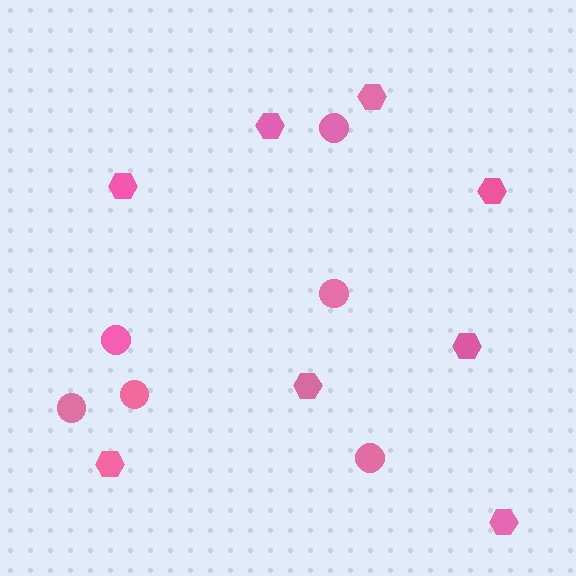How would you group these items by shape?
There are 2 groups: one group of circles (6) and one group of hexagons (8).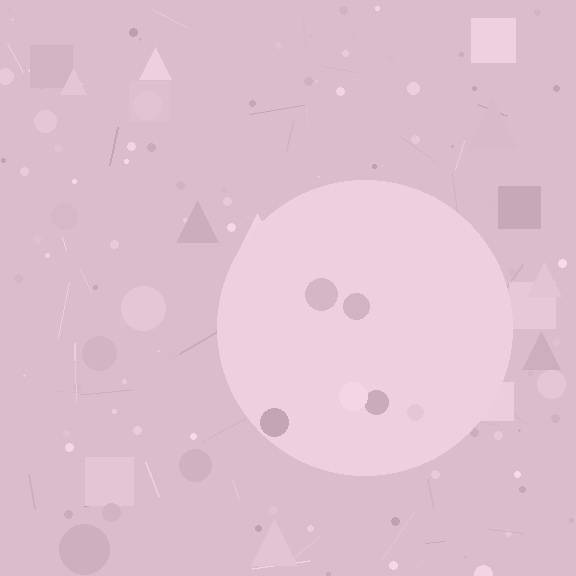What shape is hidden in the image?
A circle is hidden in the image.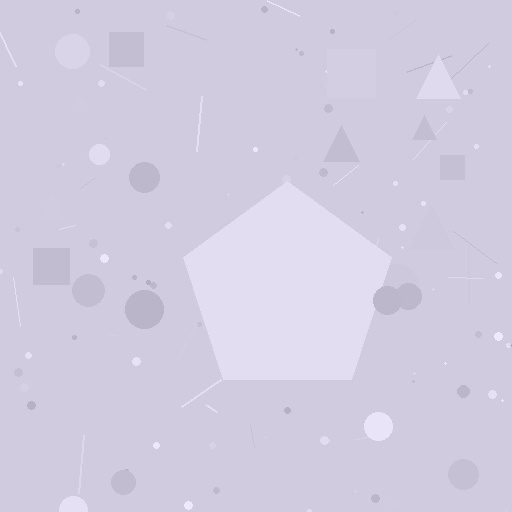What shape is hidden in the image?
A pentagon is hidden in the image.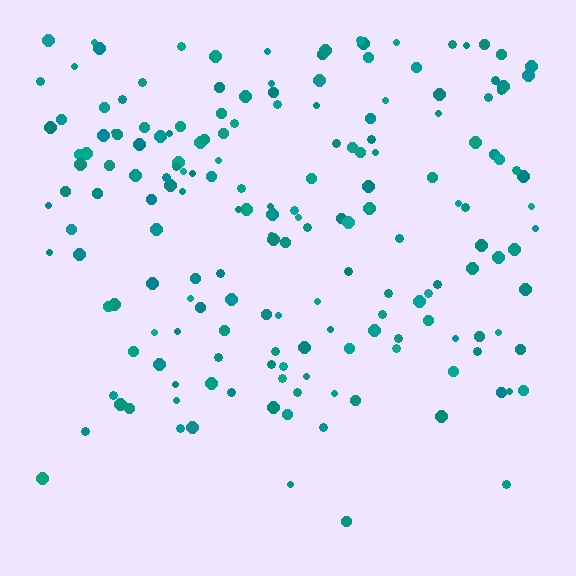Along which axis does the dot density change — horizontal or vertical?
Vertical.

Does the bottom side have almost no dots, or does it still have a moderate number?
Still a moderate number, just noticeably fewer than the top.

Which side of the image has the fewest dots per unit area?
The bottom.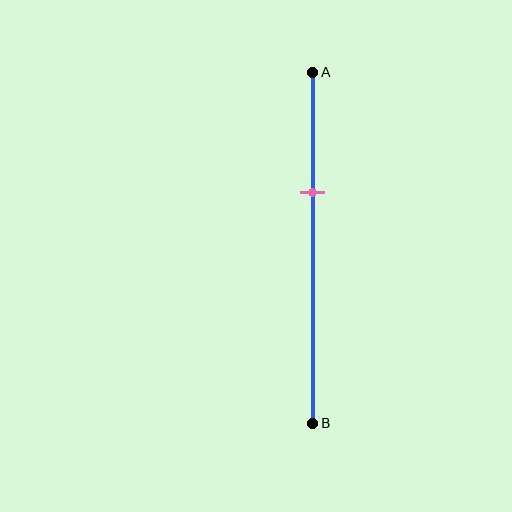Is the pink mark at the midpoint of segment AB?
No, the mark is at about 35% from A, not at the 50% midpoint.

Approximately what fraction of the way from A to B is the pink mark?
The pink mark is approximately 35% of the way from A to B.